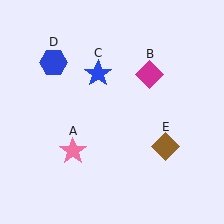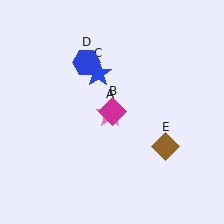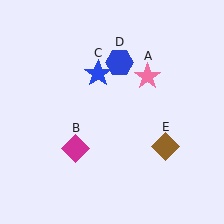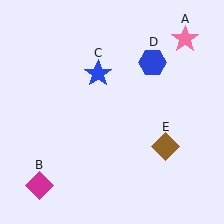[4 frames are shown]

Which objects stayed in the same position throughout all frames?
Blue star (object C) and brown diamond (object E) remained stationary.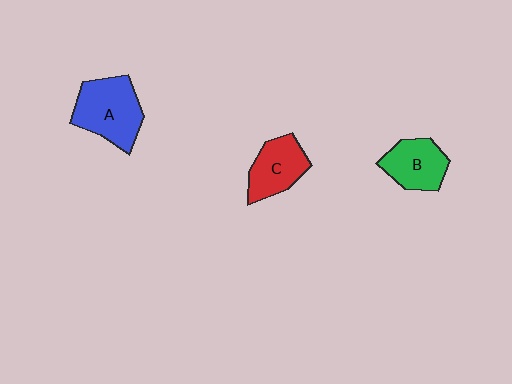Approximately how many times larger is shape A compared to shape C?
Approximately 1.4 times.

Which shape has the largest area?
Shape A (blue).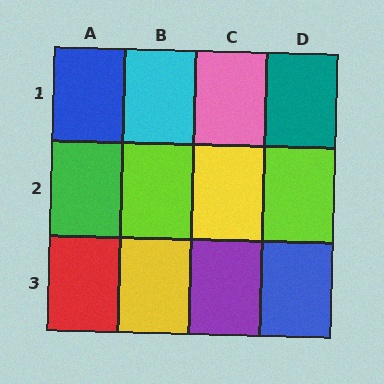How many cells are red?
1 cell is red.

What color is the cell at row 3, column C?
Purple.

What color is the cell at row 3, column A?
Red.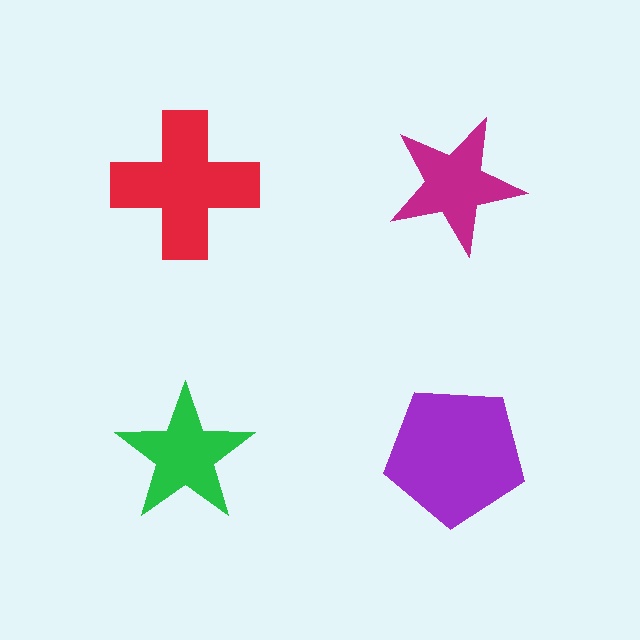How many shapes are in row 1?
2 shapes.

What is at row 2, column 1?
A green star.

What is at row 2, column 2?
A purple pentagon.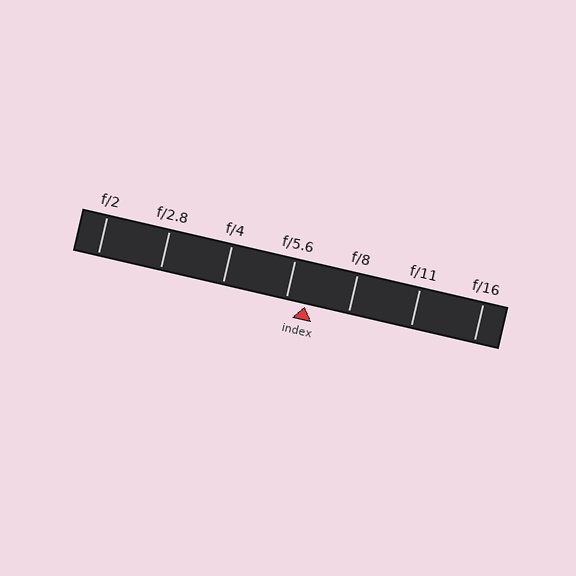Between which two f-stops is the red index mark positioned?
The index mark is between f/5.6 and f/8.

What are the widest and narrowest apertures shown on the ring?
The widest aperture shown is f/2 and the narrowest is f/16.